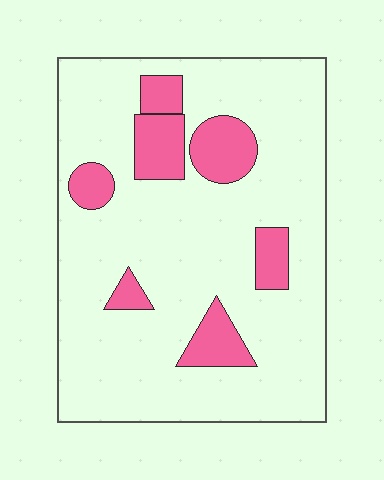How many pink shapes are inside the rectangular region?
7.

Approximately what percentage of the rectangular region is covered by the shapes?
Approximately 15%.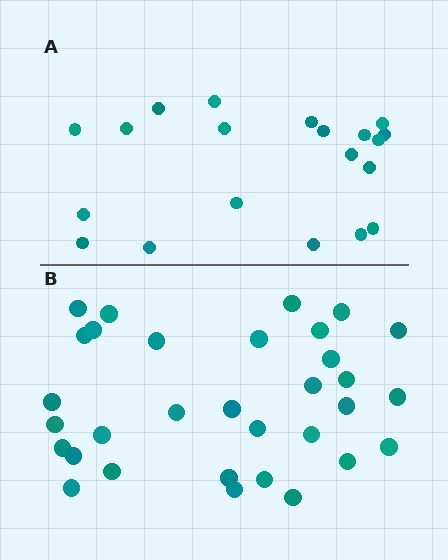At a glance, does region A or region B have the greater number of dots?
Region B (the bottom region) has more dots.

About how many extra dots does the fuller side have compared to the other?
Region B has roughly 12 or so more dots than region A.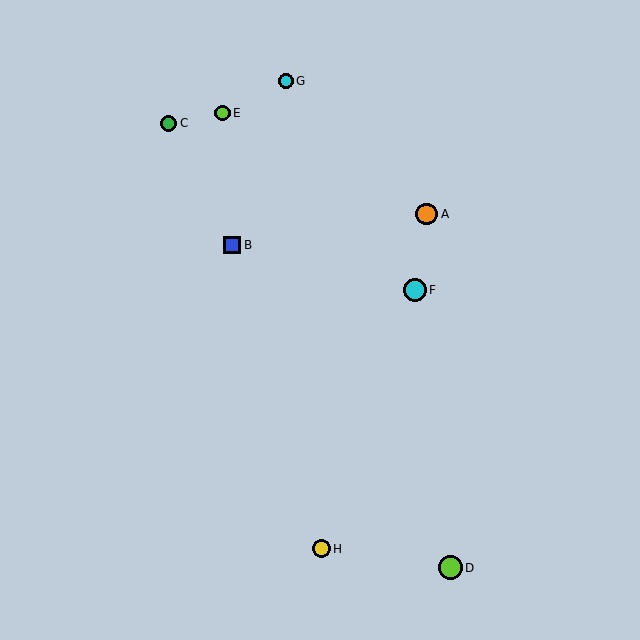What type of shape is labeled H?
Shape H is a yellow circle.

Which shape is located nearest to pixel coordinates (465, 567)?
The lime circle (labeled D) at (450, 568) is nearest to that location.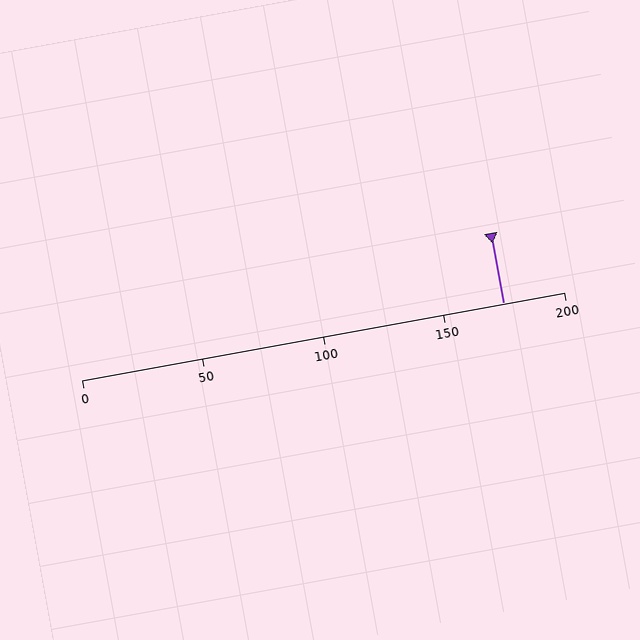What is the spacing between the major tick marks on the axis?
The major ticks are spaced 50 apart.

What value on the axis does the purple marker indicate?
The marker indicates approximately 175.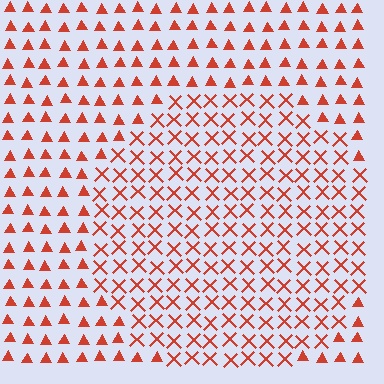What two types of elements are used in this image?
The image uses X marks inside the circle region and triangles outside it.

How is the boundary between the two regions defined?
The boundary is defined by a change in element shape: X marks inside vs. triangles outside. All elements share the same color and spacing.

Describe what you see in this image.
The image is filled with small red elements arranged in a uniform grid. A circle-shaped region contains X marks, while the surrounding area contains triangles. The boundary is defined purely by the change in element shape.